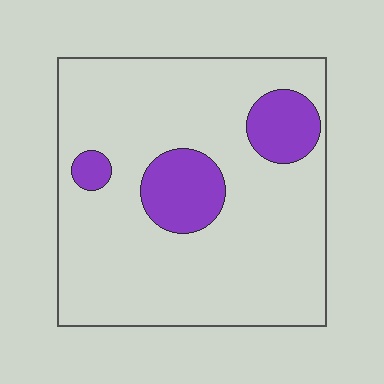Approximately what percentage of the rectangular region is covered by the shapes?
Approximately 15%.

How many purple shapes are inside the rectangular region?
3.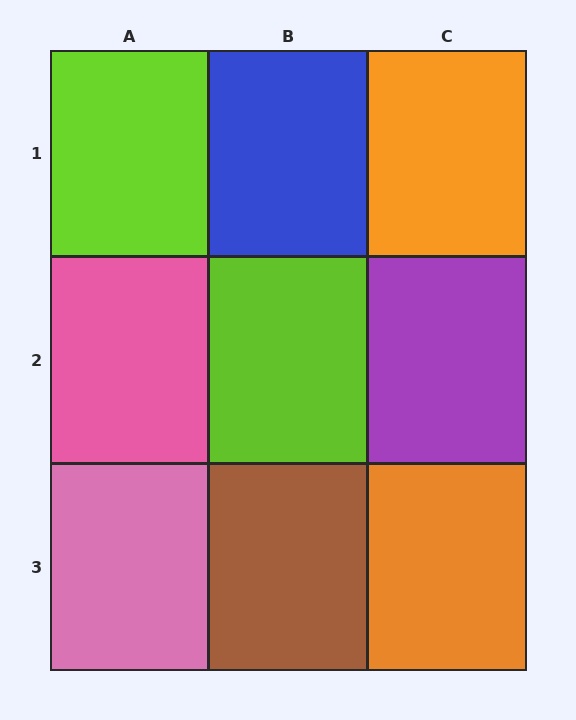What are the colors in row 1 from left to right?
Lime, blue, orange.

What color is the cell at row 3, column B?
Brown.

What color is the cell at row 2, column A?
Pink.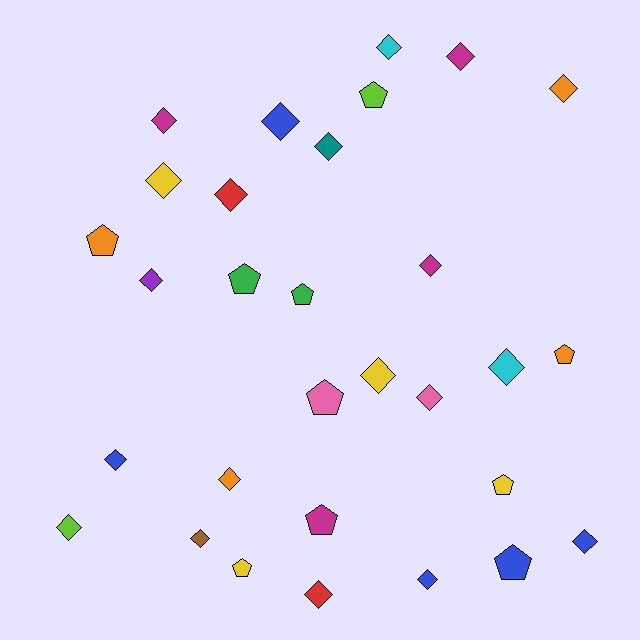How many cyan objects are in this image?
There are 2 cyan objects.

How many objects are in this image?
There are 30 objects.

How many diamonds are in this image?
There are 20 diamonds.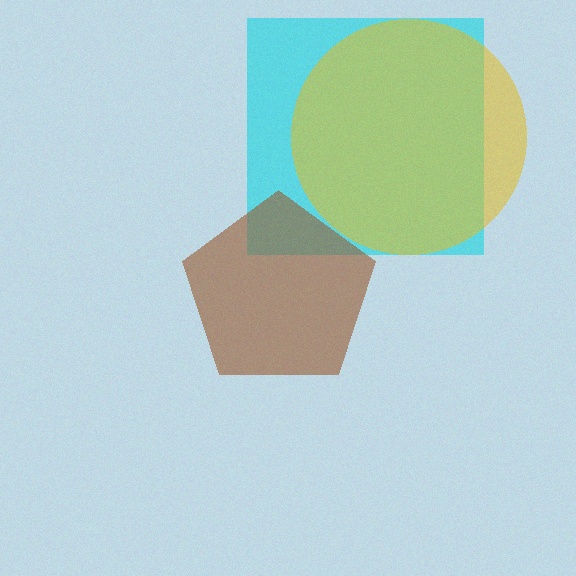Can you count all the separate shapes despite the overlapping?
Yes, there are 3 separate shapes.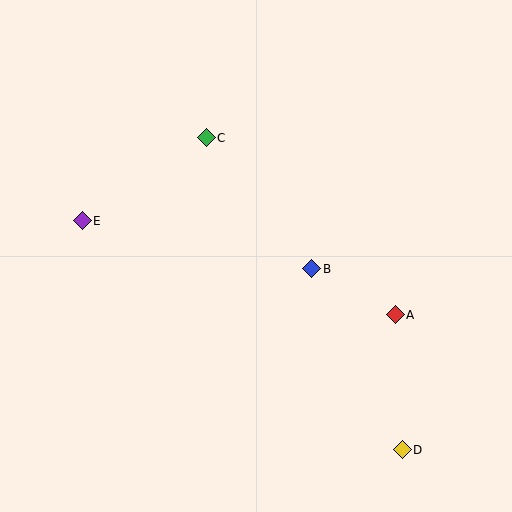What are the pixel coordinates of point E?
Point E is at (82, 221).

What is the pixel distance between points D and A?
The distance between D and A is 135 pixels.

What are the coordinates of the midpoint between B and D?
The midpoint between B and D is at (357, 359).